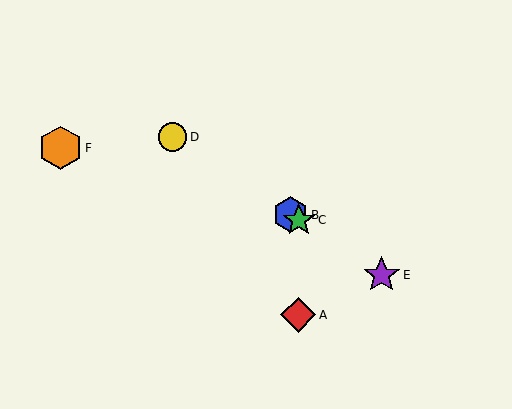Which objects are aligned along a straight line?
Objects B, C, D, E are aligned along a straight line.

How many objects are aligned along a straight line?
4 objects (B, C, D, E) are aligned along a straight line.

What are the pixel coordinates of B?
Object B is at (290, 215).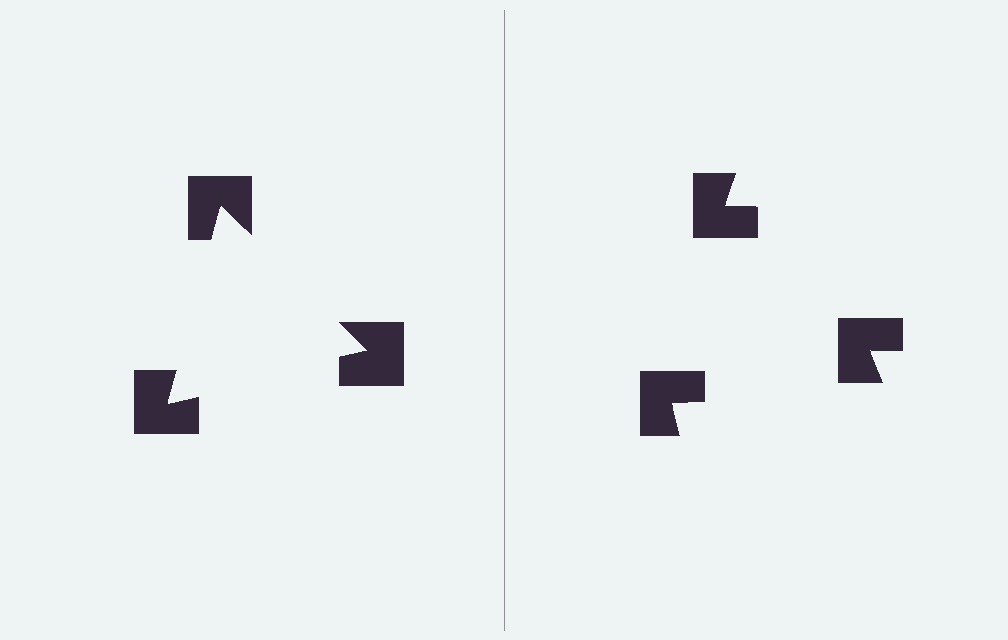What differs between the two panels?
The notched squares are positioned identically on both sides; only the wedge orientations differ. On the left they align to a triangle; on the right they are misaligned.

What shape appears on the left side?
An illusory triangle.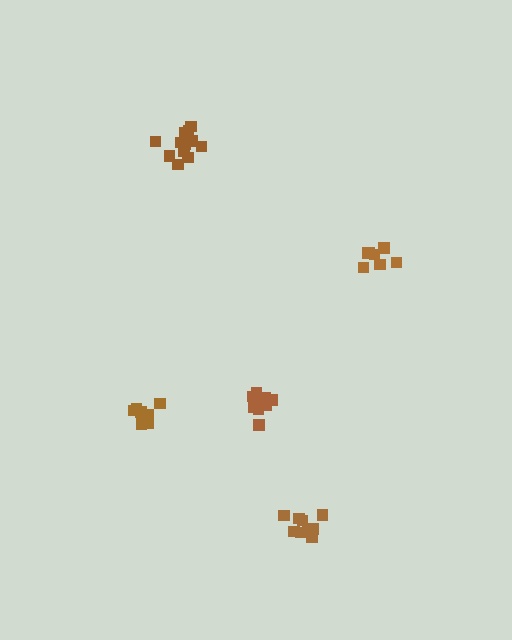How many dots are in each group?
Group 1: 11 dots, Group 2: 13 dots, Group 3: 8 dots, Group 4: 10 dots, Group 5: 7 dots (49 total).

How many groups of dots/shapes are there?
There are 5 groups.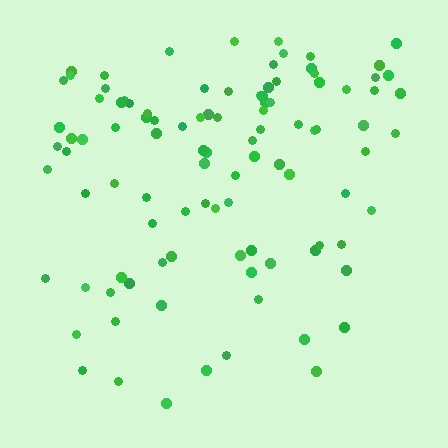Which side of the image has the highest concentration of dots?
The top.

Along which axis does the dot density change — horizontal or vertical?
Vertical.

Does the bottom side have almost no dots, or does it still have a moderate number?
Still a moderate number, just noticeably fewer than the top.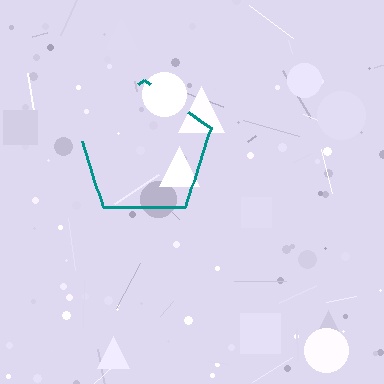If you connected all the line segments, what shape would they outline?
They would outline a pentagon.